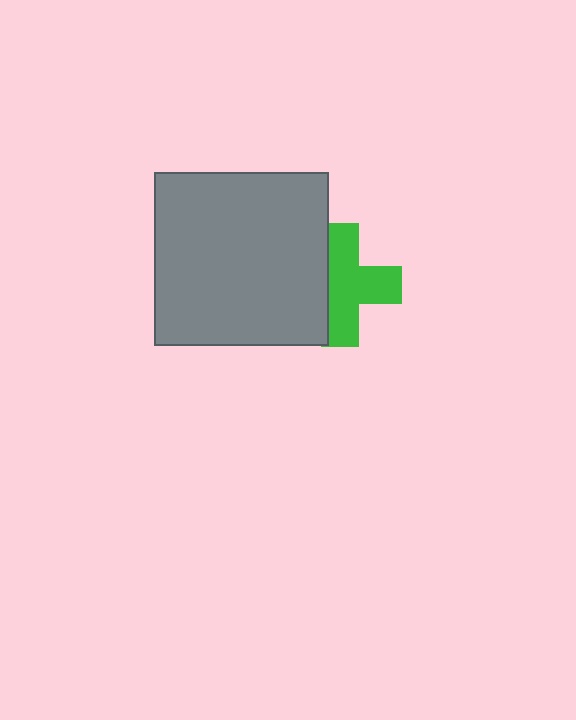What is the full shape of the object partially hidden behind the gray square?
The partially hidden object is a green cross.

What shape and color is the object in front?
The object in front is a gray square.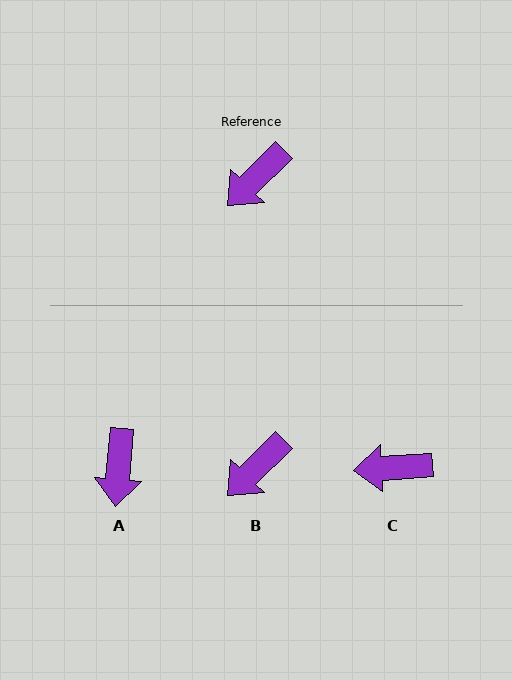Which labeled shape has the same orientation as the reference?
B.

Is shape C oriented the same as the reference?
No, it is off by about 41 degrees.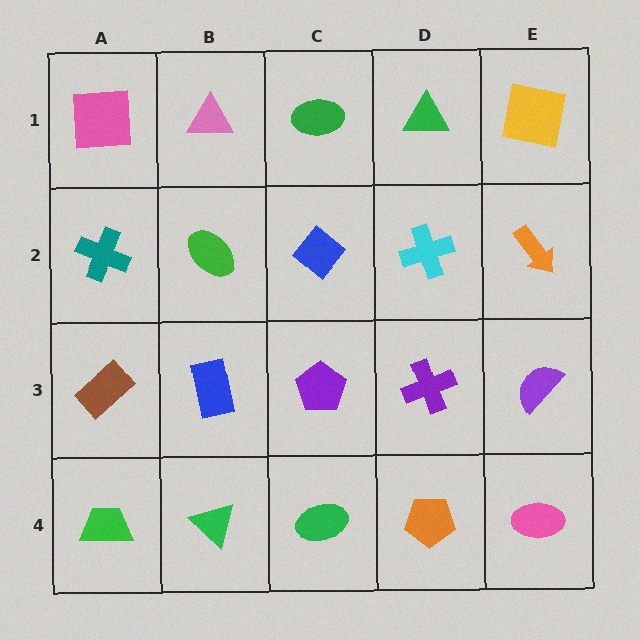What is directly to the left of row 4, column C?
A green triangle.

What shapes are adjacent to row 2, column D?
A green triangle (row 1, column D), a purple cross (row 3, column D), a blue diamond (row 2, column C), an orange arrow (row 2, column E).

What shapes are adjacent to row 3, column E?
An orange arrow (row 2, column E), a pink ellipse (row 4, column E), a purple cross (row 3, column D).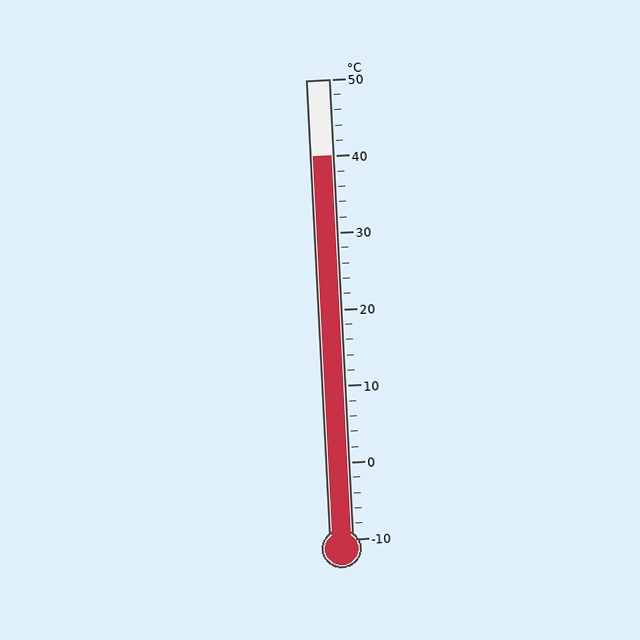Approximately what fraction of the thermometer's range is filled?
The thermometer is filled to approximately 85% of its range.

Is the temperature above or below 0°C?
The temperature is above 0°C.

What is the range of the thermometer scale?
The thermometer scale ranges from -10°C to 50°C.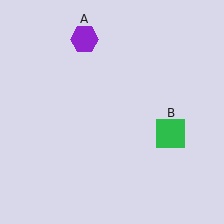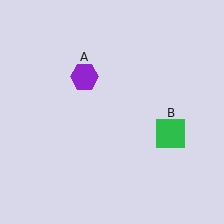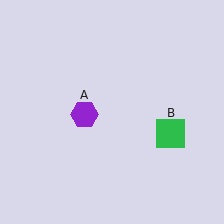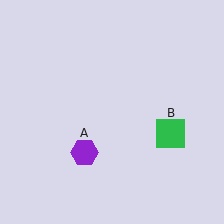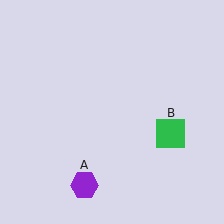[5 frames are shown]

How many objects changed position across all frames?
1 object changed position: purple hexagon (object A).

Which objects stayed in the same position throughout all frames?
Green square (object B) remained stationary.